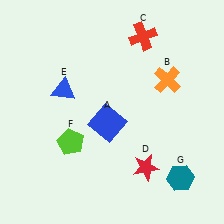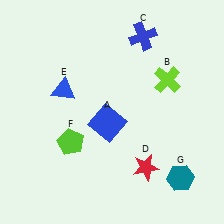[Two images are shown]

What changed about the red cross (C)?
In Image 1, C is red. In Image 2, it changed to blue.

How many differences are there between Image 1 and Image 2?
There are 2 differences between the two images.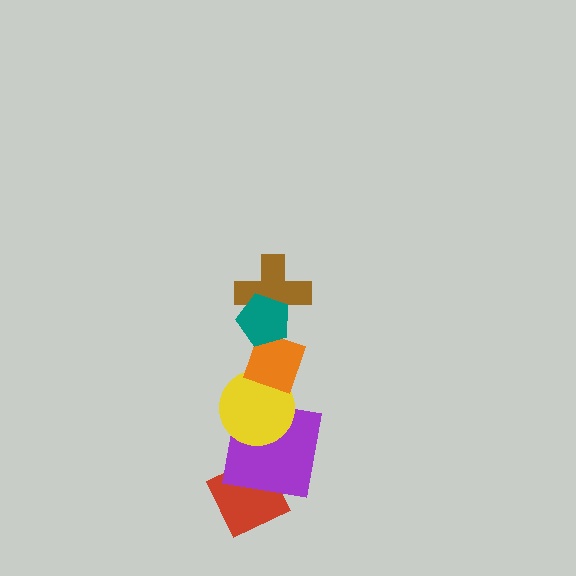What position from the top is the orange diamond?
The orange diamond is 3rd from the top.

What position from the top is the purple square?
The purple square is 5th from the top.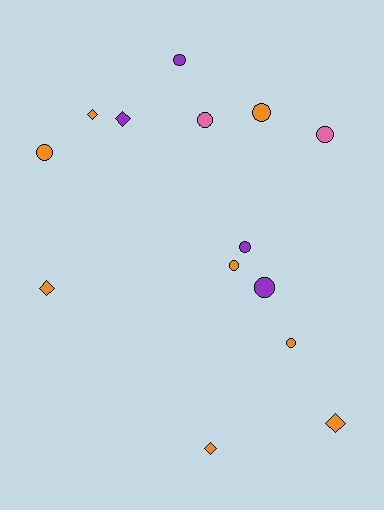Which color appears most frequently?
Orange, with 8 objects.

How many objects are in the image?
There are 14 objects.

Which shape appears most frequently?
Circle, with 9 objects.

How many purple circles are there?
There are 3 purple circles.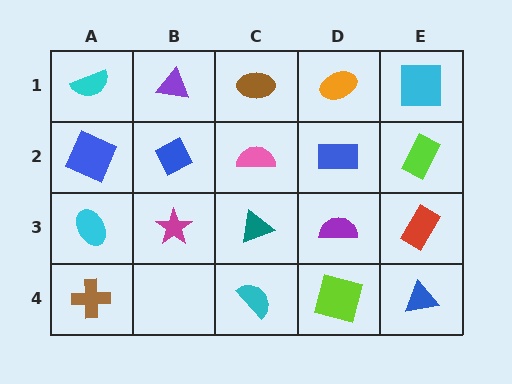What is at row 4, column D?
A lime square.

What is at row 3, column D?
A purple semicircle.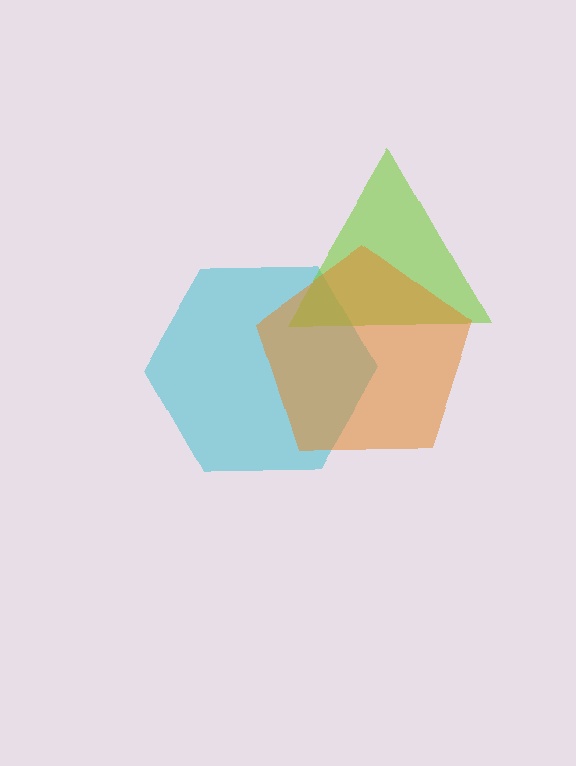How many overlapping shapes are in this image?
There are 3 overlapping shapes in the image.